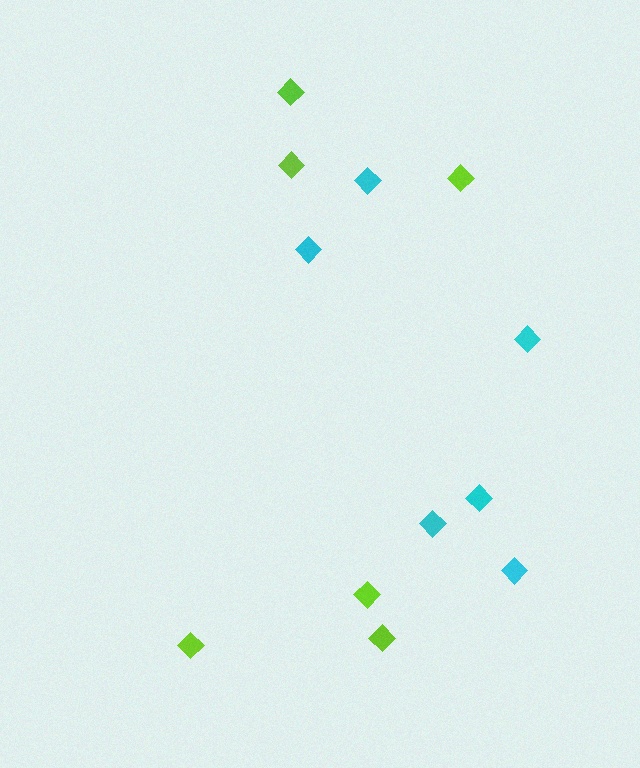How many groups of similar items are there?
There are 2 groups: one group of lime diamonds (6) and one group of cyan diamonds (6).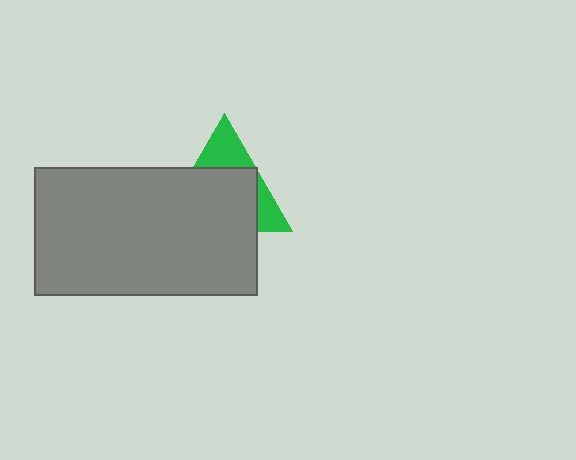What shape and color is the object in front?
The object in front is a gray rectangle.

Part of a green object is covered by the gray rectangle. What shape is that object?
It is a triangle.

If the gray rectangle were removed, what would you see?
You would see the complete green triangle.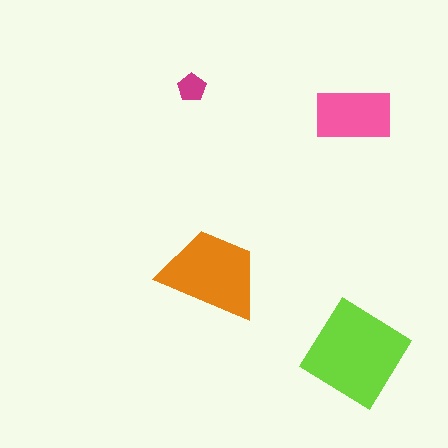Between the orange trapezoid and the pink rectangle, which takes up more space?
The orange trapezoid.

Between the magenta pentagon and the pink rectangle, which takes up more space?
The pink rectangle.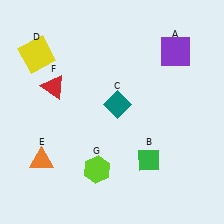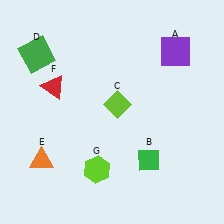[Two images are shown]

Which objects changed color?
C changed from teal to lime. D changed from yellow to green.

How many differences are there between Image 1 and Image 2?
There are 2 differences between the two images.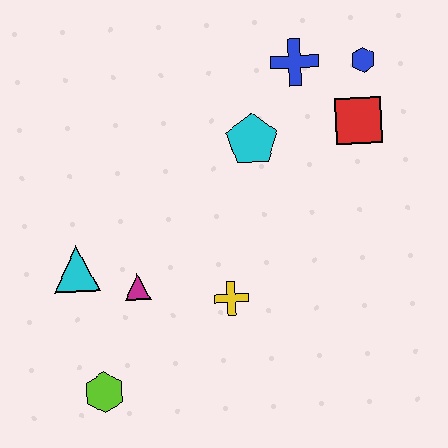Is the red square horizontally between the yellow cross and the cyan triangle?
No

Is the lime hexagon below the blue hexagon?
Yes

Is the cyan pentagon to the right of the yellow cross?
Yes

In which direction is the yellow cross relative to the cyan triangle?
The yellow cross is to the right of the cyan triangle.